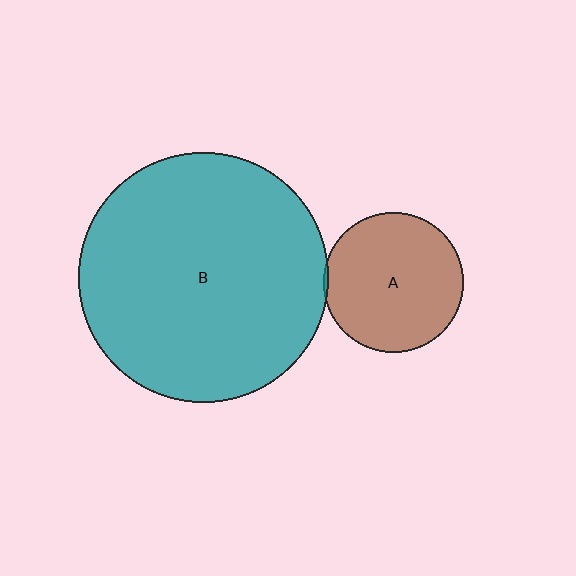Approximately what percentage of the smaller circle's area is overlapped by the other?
Approximately 5%.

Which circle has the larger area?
Circle B (teal).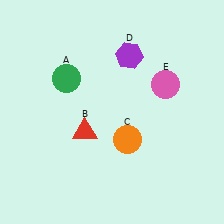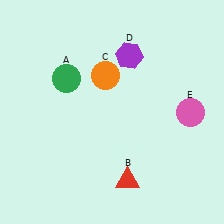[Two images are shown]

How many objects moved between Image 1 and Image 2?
3 objects moved between the two images.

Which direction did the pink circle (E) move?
The pink circle (E) moved down.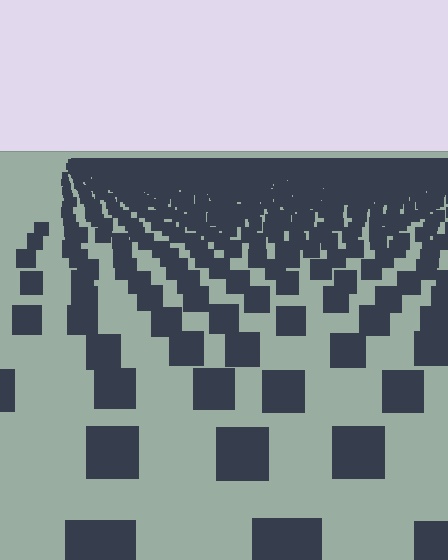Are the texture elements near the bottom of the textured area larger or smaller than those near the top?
Larger. Near the bottom, elements are closer to the viewer and appear at a bigger on-screen size.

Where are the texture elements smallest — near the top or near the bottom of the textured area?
Near the top.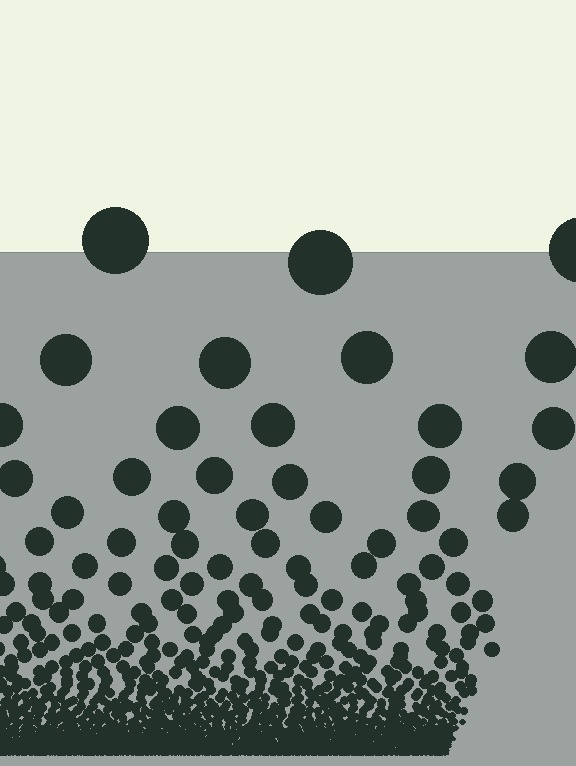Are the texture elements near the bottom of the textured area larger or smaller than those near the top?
Smaller. The gradient is inverted — elements near the bottom are smaller and denser.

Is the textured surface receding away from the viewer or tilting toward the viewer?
The surface appears to tilt toward the viewer. Texture elements get larger and sparser toward the top.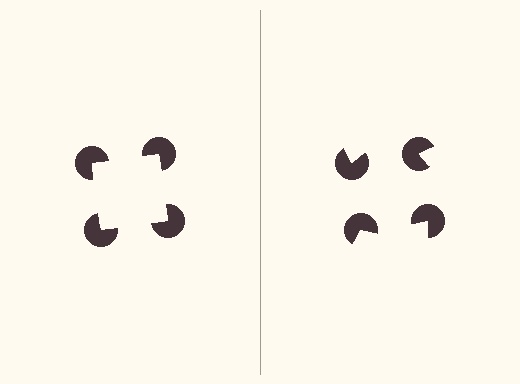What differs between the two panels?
The pac-man discs are positioned identically on both sides; only the wedge orientations differ. On the left they align to a square; on the right they are misaligned.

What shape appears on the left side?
An illusory square.